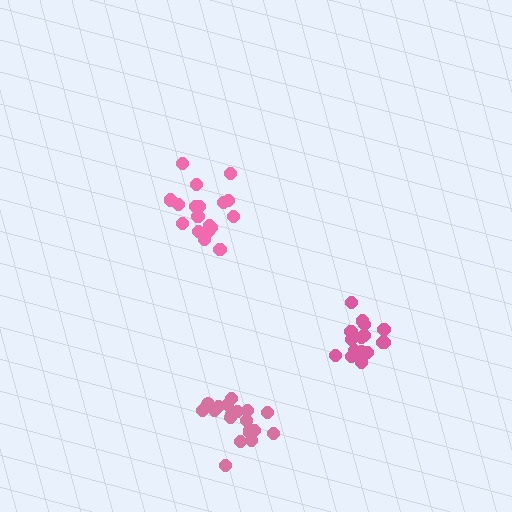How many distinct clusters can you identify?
There are 3 distinct clusters.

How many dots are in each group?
Group 1: 19 dots, Group 2: 18 dots, Group 3: 17 dots (54 total).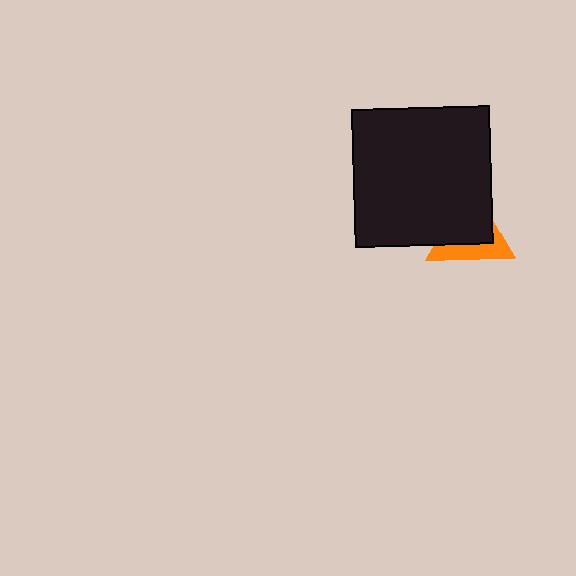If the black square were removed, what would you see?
You would see the complete orange triangle.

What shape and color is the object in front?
The object in front is a black square.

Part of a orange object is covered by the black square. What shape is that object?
It is a triangle.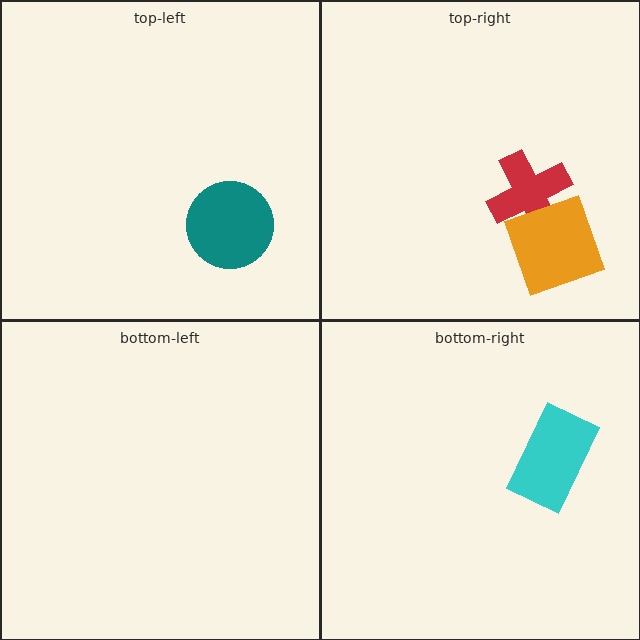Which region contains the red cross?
The top-right region.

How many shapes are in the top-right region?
2.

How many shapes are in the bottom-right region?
1.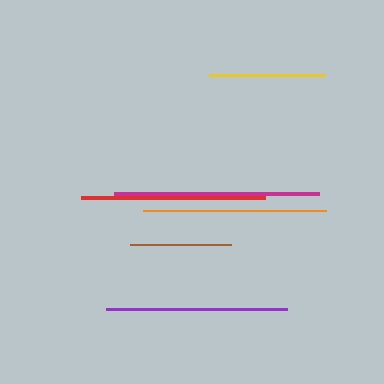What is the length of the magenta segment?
The magenta segment is approximately 206 pixels long.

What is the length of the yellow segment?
The yellow segment is approximately 116 pixels long.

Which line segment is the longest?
The magenta line is the longest at approximately 206 pixels.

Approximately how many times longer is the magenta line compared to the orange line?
The magenta line is approximately 1.1 times the length of the orange line.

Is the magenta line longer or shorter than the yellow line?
The magenta line is longer than the yellow line.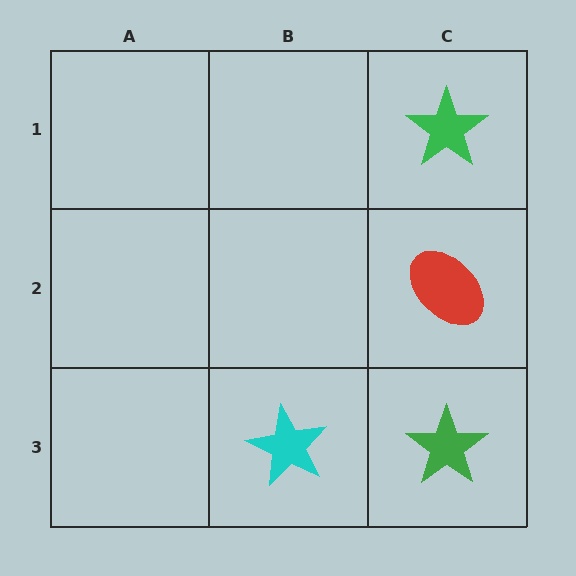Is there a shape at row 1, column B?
No, that cell is empty.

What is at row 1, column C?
A green star.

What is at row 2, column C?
A red ellipse.